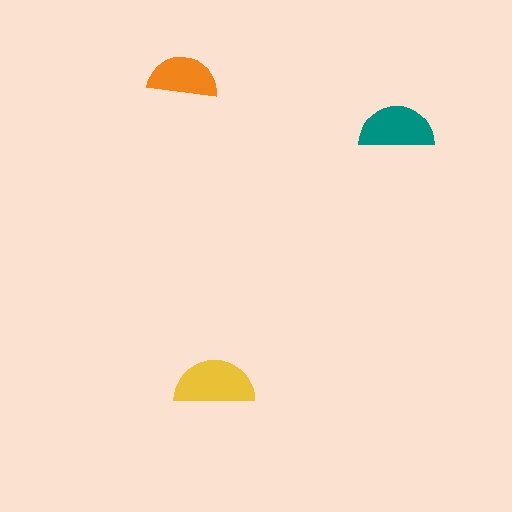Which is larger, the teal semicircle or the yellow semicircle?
The yellow one.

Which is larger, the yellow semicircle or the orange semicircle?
The yellow one.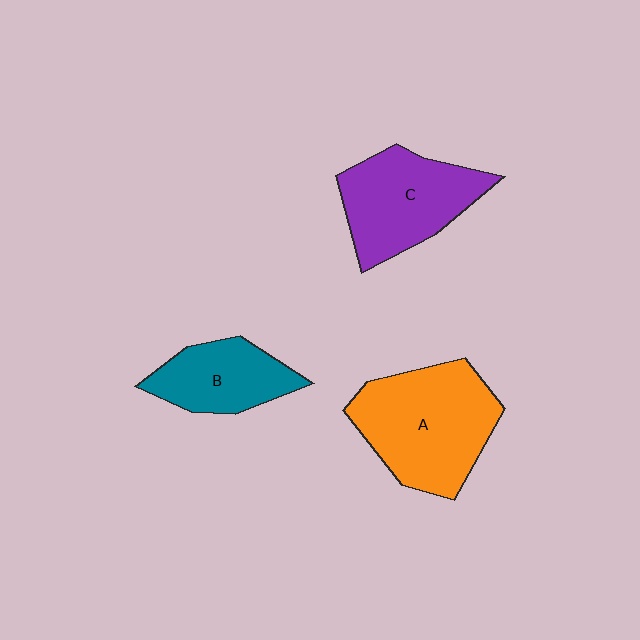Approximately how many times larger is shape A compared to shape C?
Approximately 1.2 times.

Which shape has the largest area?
Shape A (orange).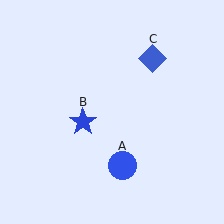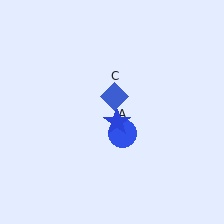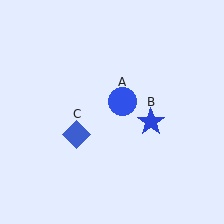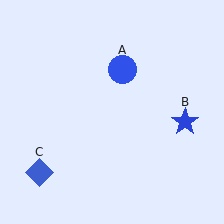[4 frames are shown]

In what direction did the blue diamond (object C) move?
The blue diamond (object C) moved down and to the left.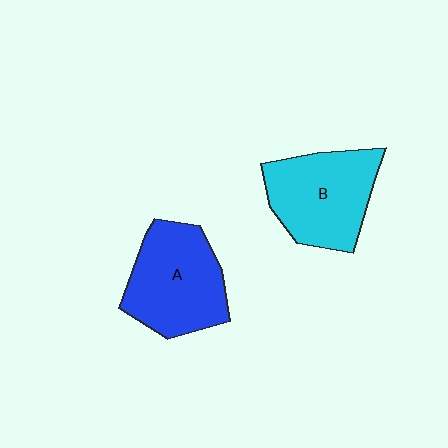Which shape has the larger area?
Shape A (blue).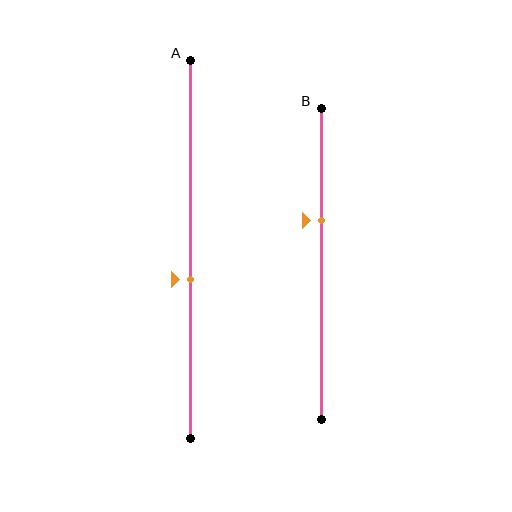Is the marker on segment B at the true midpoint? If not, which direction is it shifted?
No, the marker on segment B is shifted upward by about 14% of the segment length.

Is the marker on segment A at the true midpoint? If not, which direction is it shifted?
No, the marker on segment A is shifted downward by about 8% of the segment length.